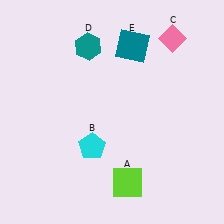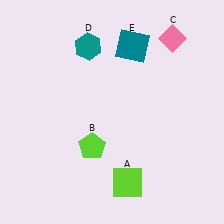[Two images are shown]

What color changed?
The pentagon (B) changed from cyan in Image 1 to lime in Image 2.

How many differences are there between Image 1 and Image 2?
There is 1 difference between the two images.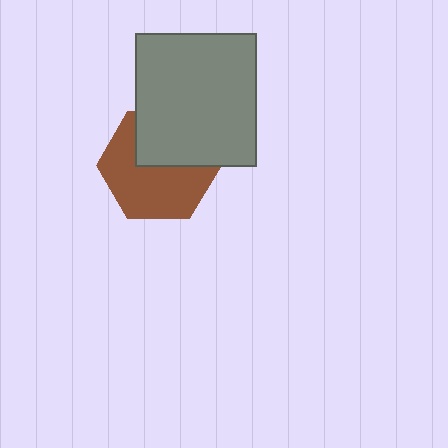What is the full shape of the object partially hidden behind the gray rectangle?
The partially hidden object is a brown hexagon.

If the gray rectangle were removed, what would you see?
You would see the complete brown hexagon.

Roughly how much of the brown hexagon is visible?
About half of it is visible (roughly 61%).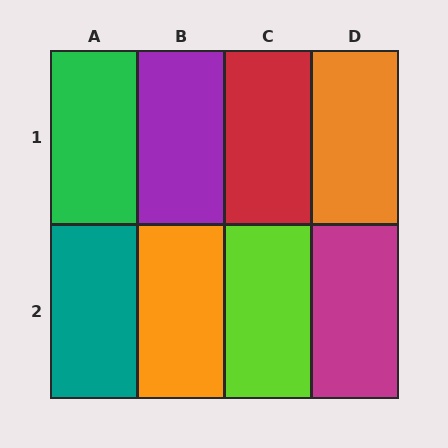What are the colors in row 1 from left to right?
Green, purple, red, orange.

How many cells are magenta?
1 cell is magenta.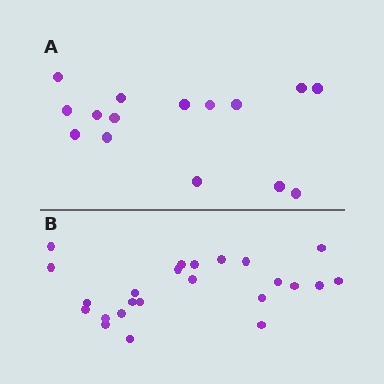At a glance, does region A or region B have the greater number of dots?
Region B (the bottom region) has more dots.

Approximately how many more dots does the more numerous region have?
Region B has roughly 8 or so more dots than region A.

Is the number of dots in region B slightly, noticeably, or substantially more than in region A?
Region B has substantially more. The ratio is roughly 1.6 to 1.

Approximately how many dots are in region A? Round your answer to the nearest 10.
About 20 dots. (The exact count is 15, which rounds to 20.)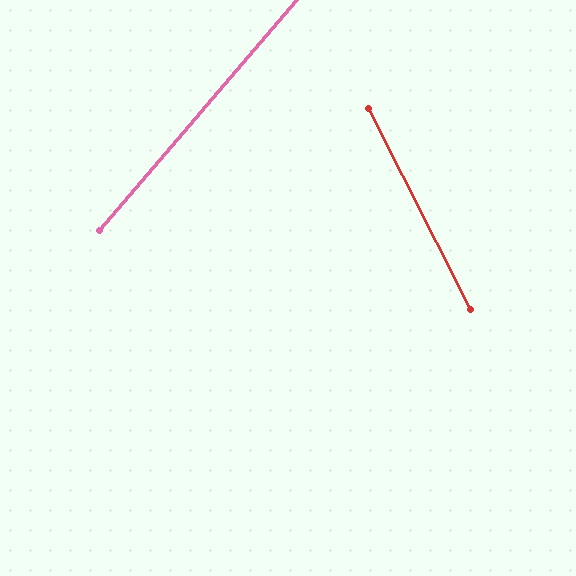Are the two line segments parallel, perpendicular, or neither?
Neither parallel nor perpendicular — they differ by about 68°.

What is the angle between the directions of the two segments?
Approximately 68 degrees.